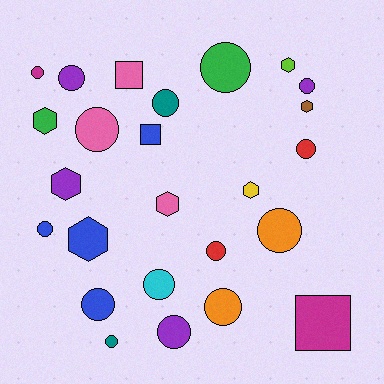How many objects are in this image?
There are 25 objects.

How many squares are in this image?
There are 3 squares.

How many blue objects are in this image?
There are 4 blue objects.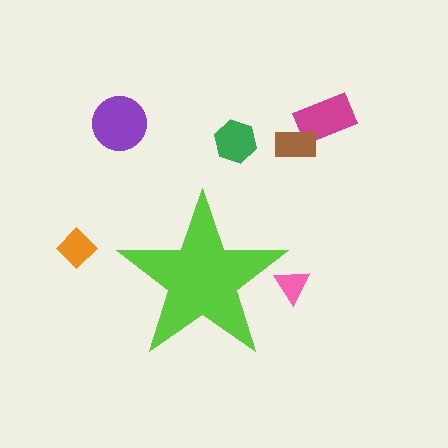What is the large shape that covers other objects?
A lime star.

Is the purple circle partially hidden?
No, the purple circle is fully visible.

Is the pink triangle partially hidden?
Yes, the pink triangle is partially hidden behind the lime star.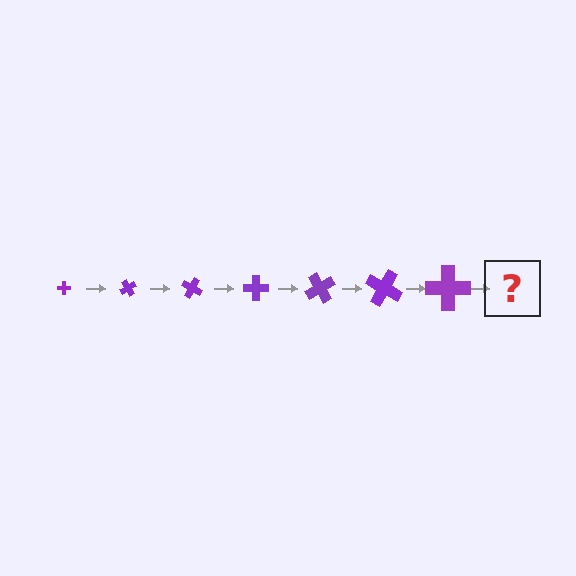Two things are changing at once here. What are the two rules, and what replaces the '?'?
The two rules are that the cross grows larger each step and it rotates 60 degrees each step. The '?' should be a cross, larger than the previous one and rotated 420 degrees from the start.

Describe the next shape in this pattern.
It should be a cross, larger than the previous one and rotated 420 degrees from the start.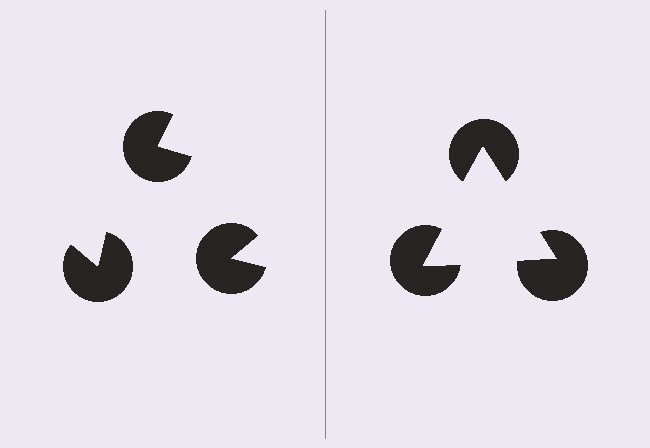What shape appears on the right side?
An illusory triangle.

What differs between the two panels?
The pac-man discs are positioned identically on both sides; only the wedge orientations differ. On the right they align to a triangle; on the left they are misaligned.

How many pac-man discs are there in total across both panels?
6 — 3 on each side.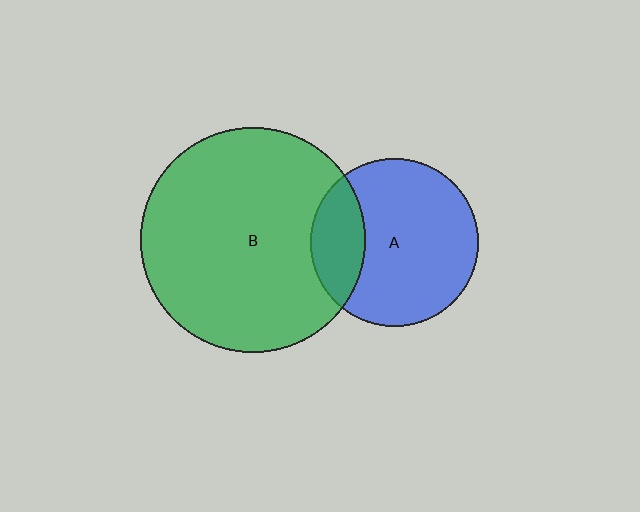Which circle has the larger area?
Circle B (green).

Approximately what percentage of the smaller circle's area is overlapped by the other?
Approximately 25%.